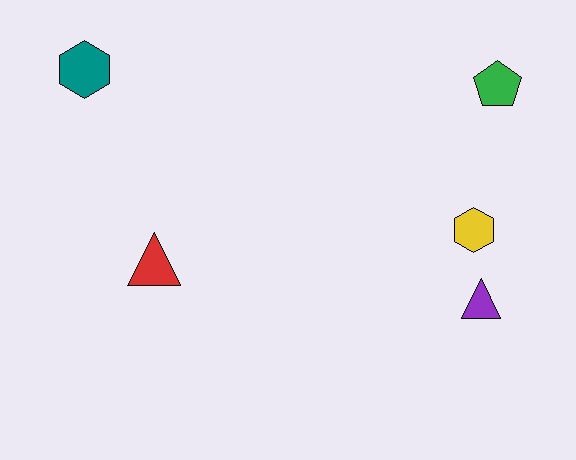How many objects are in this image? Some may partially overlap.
There are 5 objects.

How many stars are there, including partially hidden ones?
There are no stars.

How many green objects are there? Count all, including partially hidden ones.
There is 1 green object.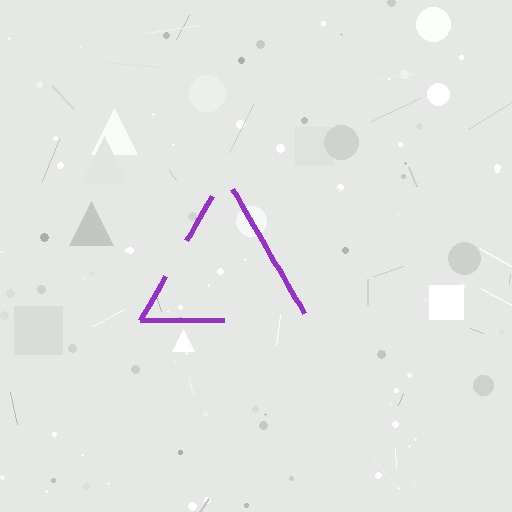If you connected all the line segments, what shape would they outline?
They would outline a triangle.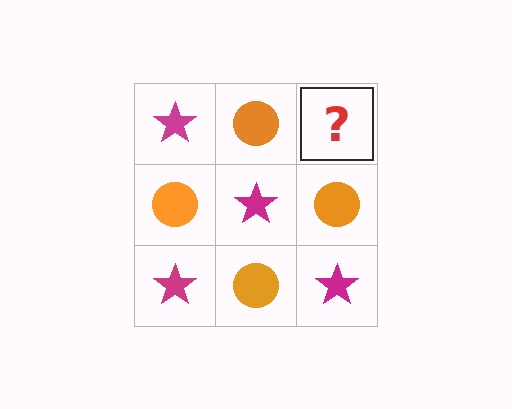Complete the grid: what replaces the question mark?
The question mark should be replaced with a magenta star.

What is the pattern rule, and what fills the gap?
The rule is that it alternates magenta star and orange circle in a checkerboard pattern. The gap should be filled with a magenta star.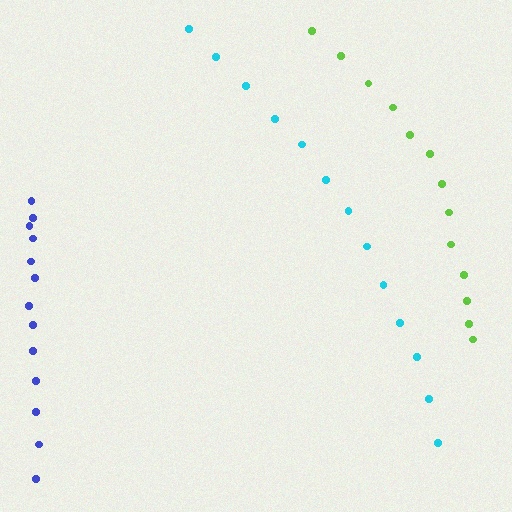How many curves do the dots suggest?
There are 3 distinct paths.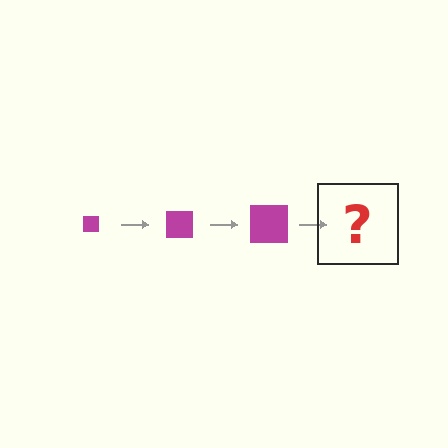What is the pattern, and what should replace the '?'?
The pattern is that the square gets progressively larger each step. The '?' should be a magenta square, larger than the previous one.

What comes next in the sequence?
The next element should be a magenta square, larger than the previous one.